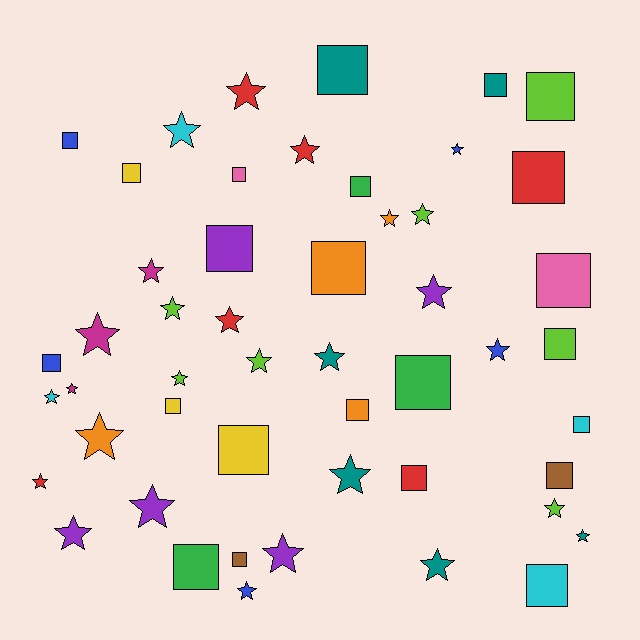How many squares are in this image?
There are 23 squares.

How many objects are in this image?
There are 50 objects.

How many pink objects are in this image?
There are 2 pink objects.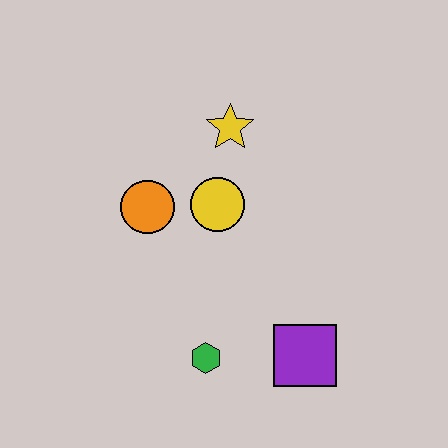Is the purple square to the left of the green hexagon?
No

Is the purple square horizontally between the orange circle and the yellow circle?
No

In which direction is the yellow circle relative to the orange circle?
The yellow circle is to the right of the orange circle.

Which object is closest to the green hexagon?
The purple square is closest to the green hexagon.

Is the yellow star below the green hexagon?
No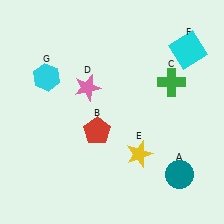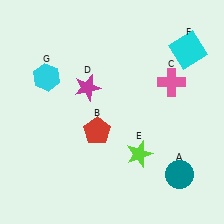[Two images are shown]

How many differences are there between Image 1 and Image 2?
There are 3 differences between the two images.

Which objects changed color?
C changed from green to pink. D changed from pink to magenta. E changed from yellow to lime.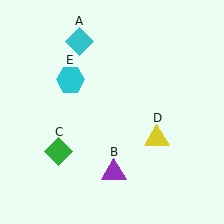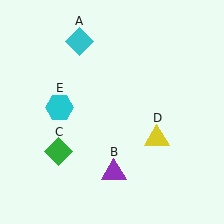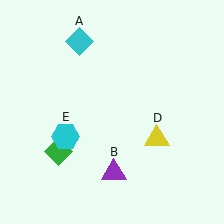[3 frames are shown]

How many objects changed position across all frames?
1 object changed position: cyan hexagon (object E).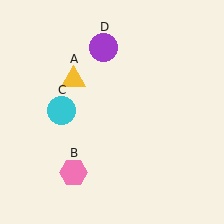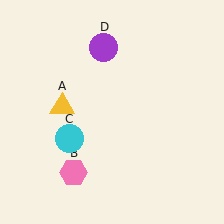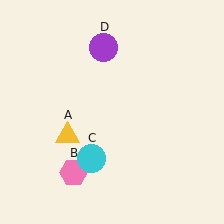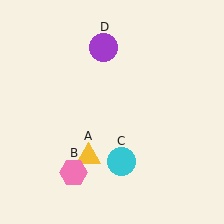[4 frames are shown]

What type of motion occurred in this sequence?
The yellow triangle (object A), cyan circle (object C) rotated counterclockwise around the center of the scene.